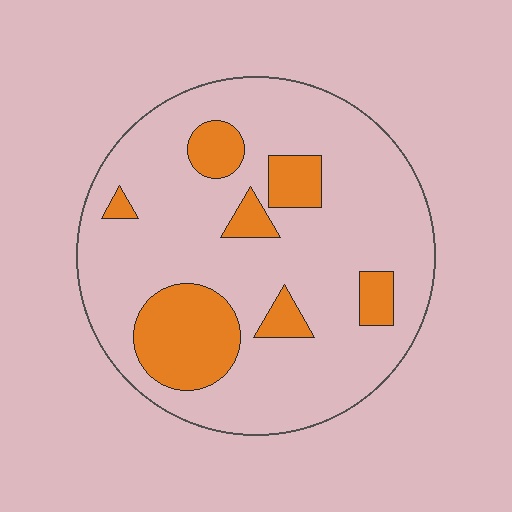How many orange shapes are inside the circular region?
7.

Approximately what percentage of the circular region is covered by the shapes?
Approximately 20%.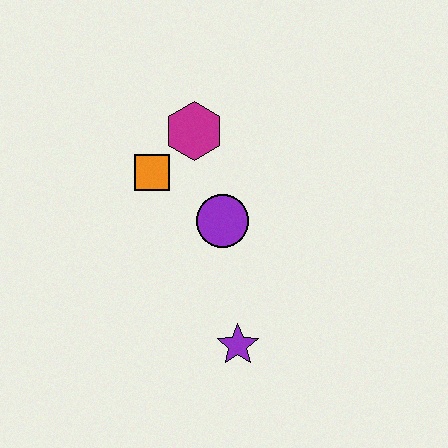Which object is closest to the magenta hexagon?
The orange square is closest to the magenta hexagon.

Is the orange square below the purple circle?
No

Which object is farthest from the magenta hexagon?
The purple star is farthest from the magenta hexagon.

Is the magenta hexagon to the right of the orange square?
Yes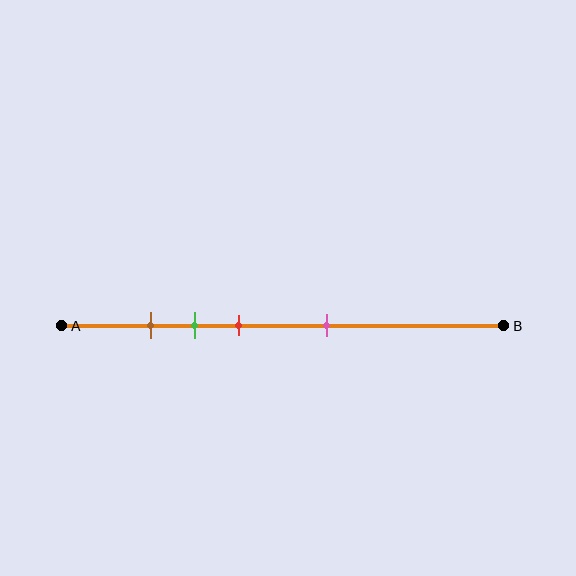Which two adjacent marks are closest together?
The brown and green marks are the closest adjacent pair.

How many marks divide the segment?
There are 4 marks dividing the segment.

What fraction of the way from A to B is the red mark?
The red mark is approximately 40% (0.4) of the way from A to B.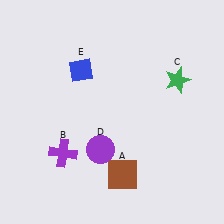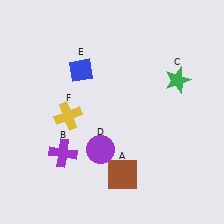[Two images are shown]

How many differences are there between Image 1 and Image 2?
There is 1 difference between the two images.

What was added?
A yellow cross (F) was added in Image 2.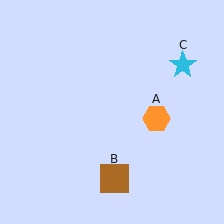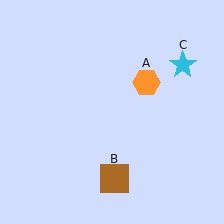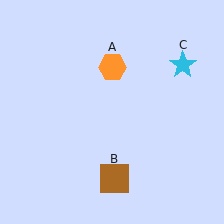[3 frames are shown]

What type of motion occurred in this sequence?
The orange hexagon (object A) rotated counterclockwise around the center of the scene.